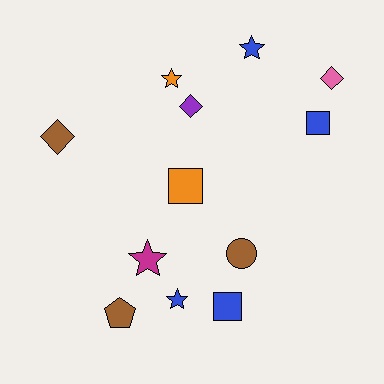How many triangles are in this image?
There are no triangles.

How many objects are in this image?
There are 12 objects.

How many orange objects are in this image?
There are 2 orange objects.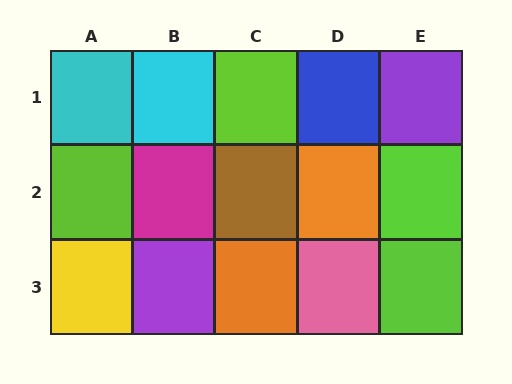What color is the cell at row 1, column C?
Lime.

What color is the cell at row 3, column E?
Lime.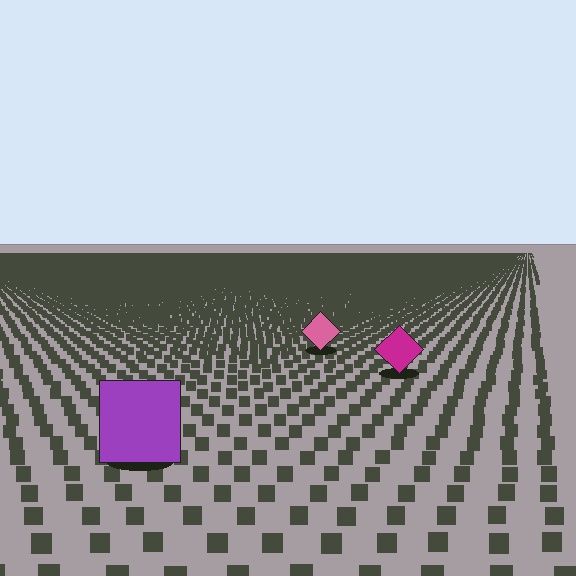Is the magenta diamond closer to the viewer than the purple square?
No. The purple square is closer — you can tell from the texture gradient: the ground texture is coarser near it.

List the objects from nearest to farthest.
From nearest to farthest: the purple square, the magenta diamond, the pink diamond.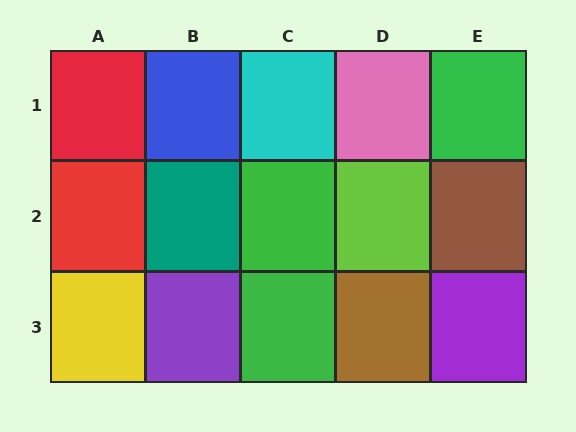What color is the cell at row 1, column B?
Blue.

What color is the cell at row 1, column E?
Green.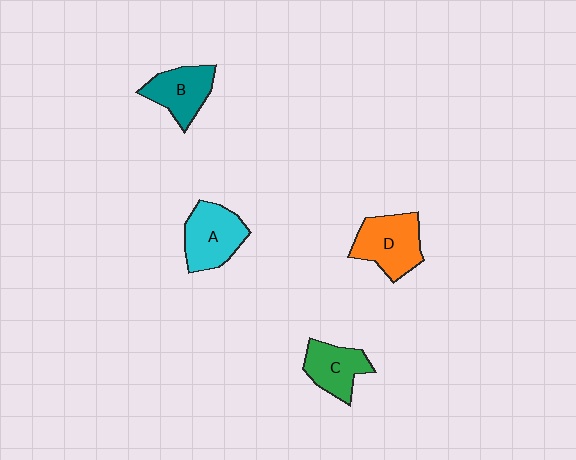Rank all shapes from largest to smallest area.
From largest to smallest: D (orange), A (cyan), B (teal), C (green).